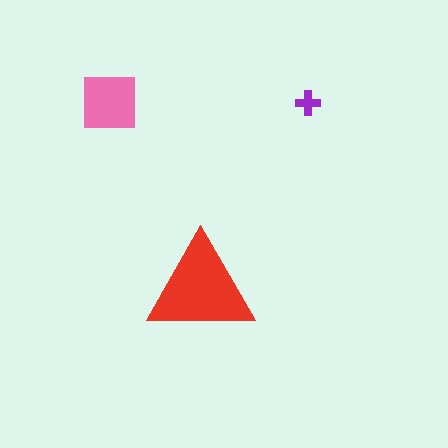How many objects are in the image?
There are 3 objects in the image.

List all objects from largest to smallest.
The red triangle, the pink square, the purple cross.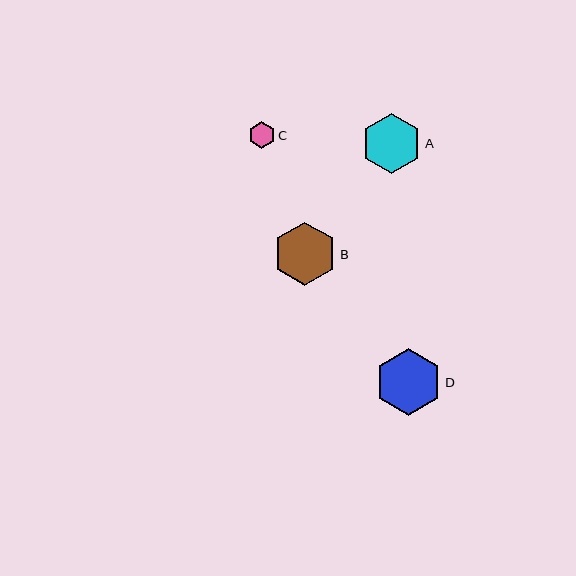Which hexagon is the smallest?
Hexagon C is the smallest with a size of approximately 27 pixels.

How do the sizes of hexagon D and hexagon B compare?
Hexagon D and hexagon B are approximately the same size.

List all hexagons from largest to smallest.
From largest to smallest: D, B, A, C.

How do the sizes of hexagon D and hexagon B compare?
Hexagon D and hexagon B are approximately the same size.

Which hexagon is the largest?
Hexagon D is the largest with a size of approximately 66 pixels.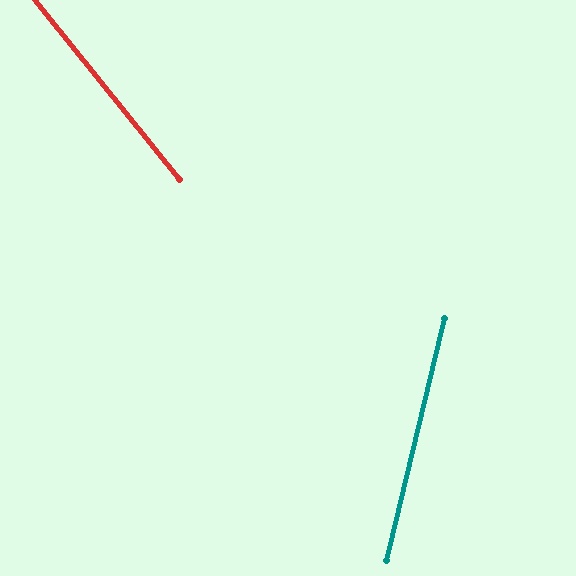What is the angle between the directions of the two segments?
Approximately 52 degrees.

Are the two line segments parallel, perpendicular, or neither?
Neither parallel nor perpendicular — they differ by about 52°.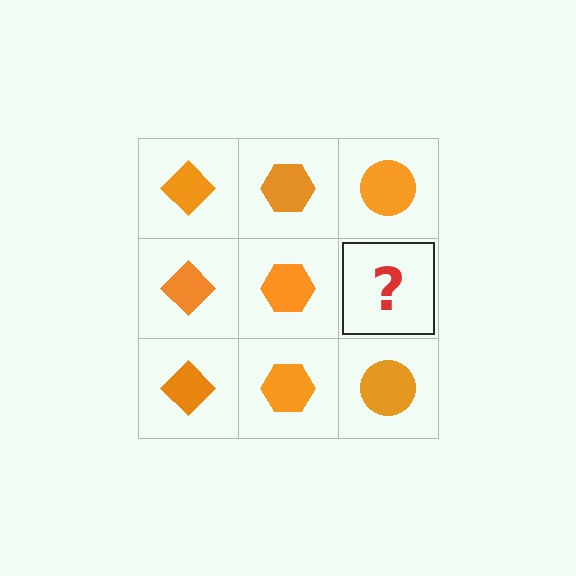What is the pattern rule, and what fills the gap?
The rule is that each column has a consistent shape. The gap should be filled with an orange circle.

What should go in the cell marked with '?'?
The missing cell should contain an orange circle.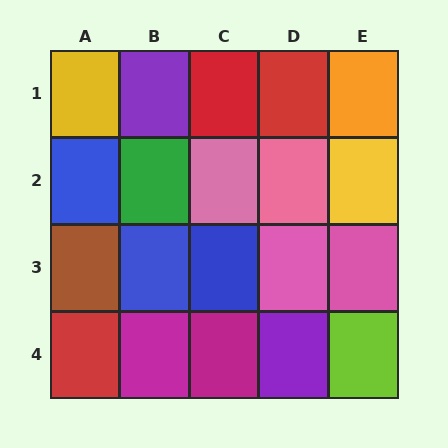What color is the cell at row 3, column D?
Pink.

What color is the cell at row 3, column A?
Brown.